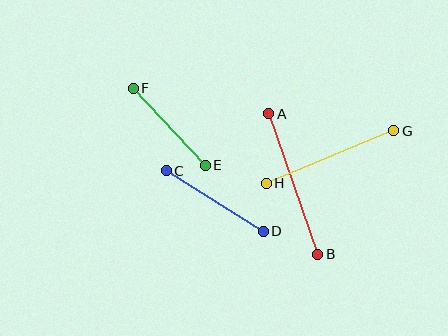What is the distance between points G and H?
The distance is approximately 138 pixels.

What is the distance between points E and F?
The distance is approximately 106 pixels.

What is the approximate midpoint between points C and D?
The midpoint is at approximately (215, 201) pixels.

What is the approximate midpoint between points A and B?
The midpoint is at approximately (293, 184) pixels.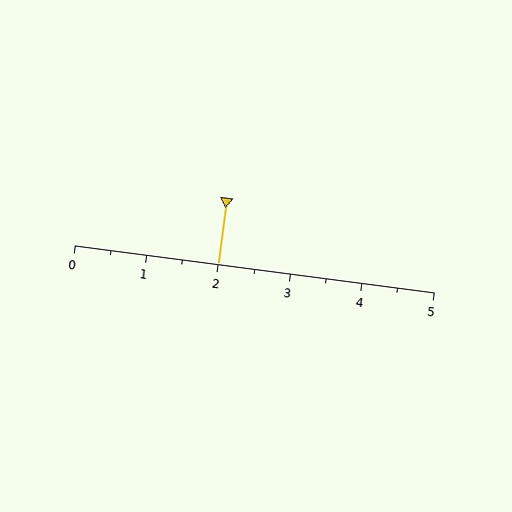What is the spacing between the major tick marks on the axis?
The major ticks are spaced 1 apart.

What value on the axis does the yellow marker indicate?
The marker indicates approximately 2.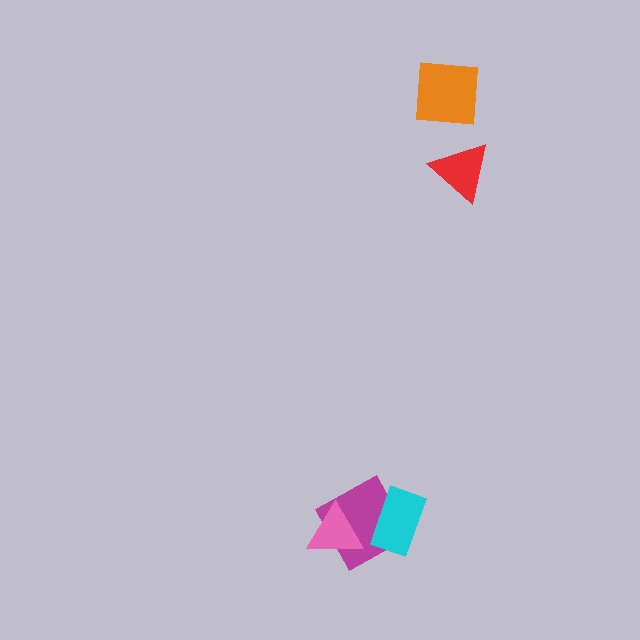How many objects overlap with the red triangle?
0 objects overlap with the red triangle.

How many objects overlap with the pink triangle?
1 object overlaps with the pink triangle.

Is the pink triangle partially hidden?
No, no other shape covers it.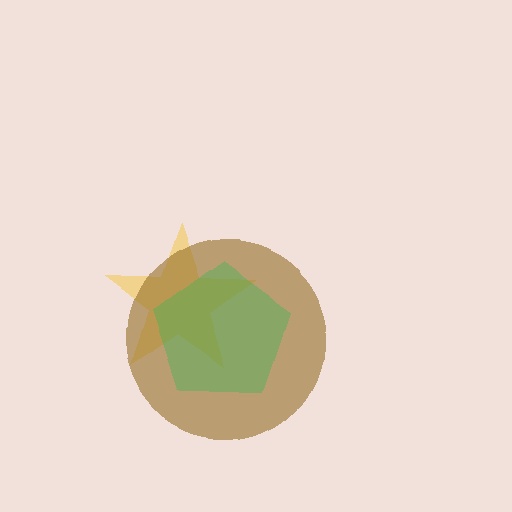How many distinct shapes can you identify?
There are 3 distinct shapes: a yellow star, a brown circle, a green pentagon.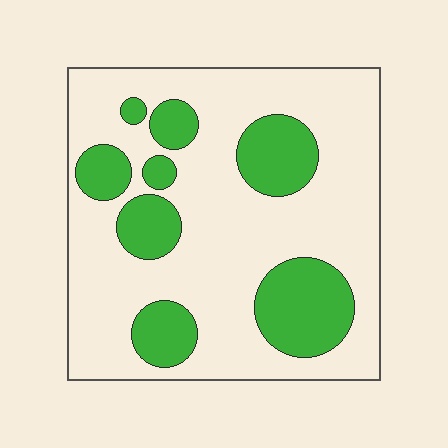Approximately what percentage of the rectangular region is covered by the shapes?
Approximately 25%.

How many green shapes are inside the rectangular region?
8.